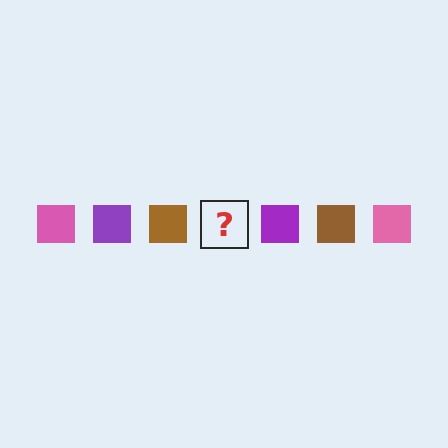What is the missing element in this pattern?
The missing element is a pink square.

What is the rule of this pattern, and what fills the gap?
The rule is that the pattern cycles through pink, purple, brown squares. The gap should be filled with a pink square.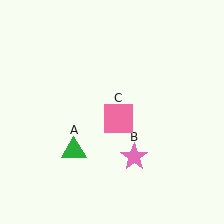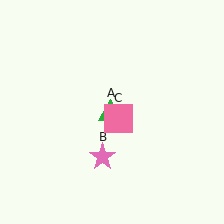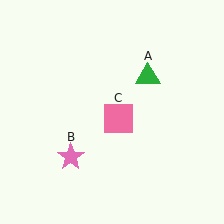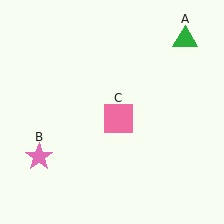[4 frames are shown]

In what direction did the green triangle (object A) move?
The green triangle (object A) moved up and to the right.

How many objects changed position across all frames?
2 objects changed position: green triangle (object A), pink star (object B).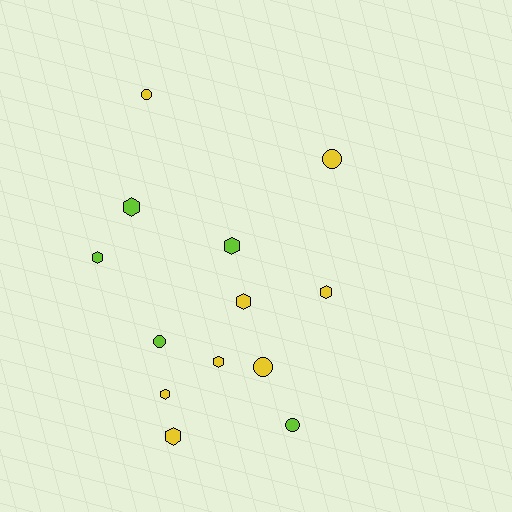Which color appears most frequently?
Yellow, with 8 objects.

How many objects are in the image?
There are 13 objects.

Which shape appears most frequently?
Hexagon, with 8 objects.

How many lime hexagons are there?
There are 3 lime hexagons.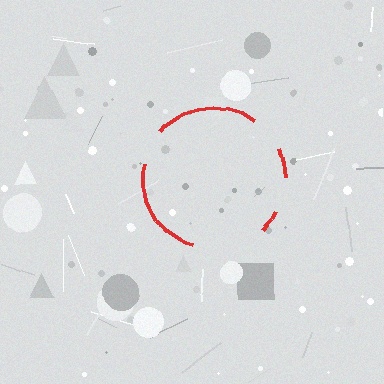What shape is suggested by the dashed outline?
The dashed outline suggests a circle.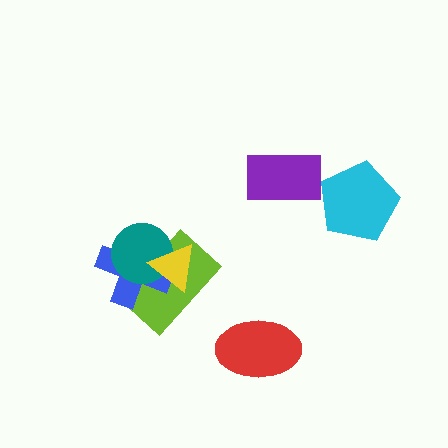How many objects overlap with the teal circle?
3 objects overlap with the teal circle.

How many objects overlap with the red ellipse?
0 objects overlap with the red ellipse.